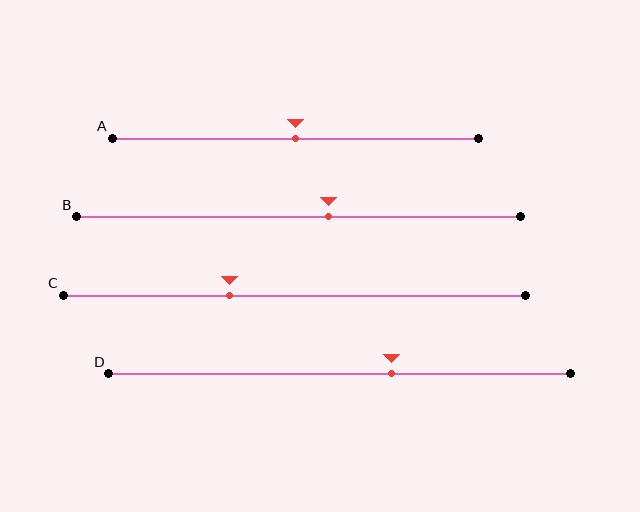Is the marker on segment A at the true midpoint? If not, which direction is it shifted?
Yes, the marker on segment A is at the true midpoint.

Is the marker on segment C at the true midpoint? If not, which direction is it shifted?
No, the marker on segment C is shifted to the left by about 14% of the segment length.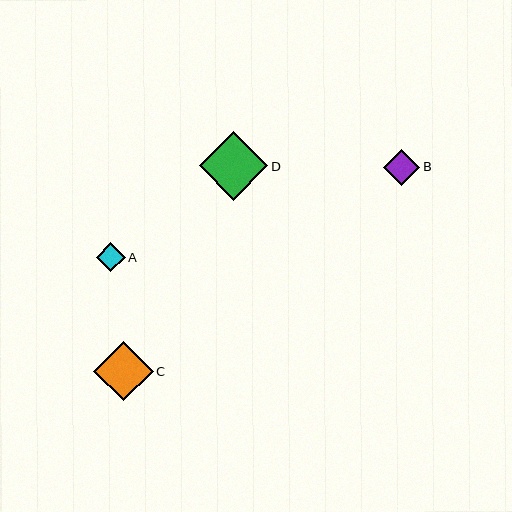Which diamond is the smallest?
Diamond A is the smallest with a size of approximately 29 pixels.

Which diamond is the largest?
Diamond D is the largest with a size of approximately 68 pixels.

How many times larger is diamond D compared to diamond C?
Diamond D is approximately 1.1 times the size of diamond C.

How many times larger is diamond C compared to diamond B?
Diamond C is approximately 1.6 times the size of diamond B.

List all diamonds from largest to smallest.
From largest to smallest: D, C, B, A.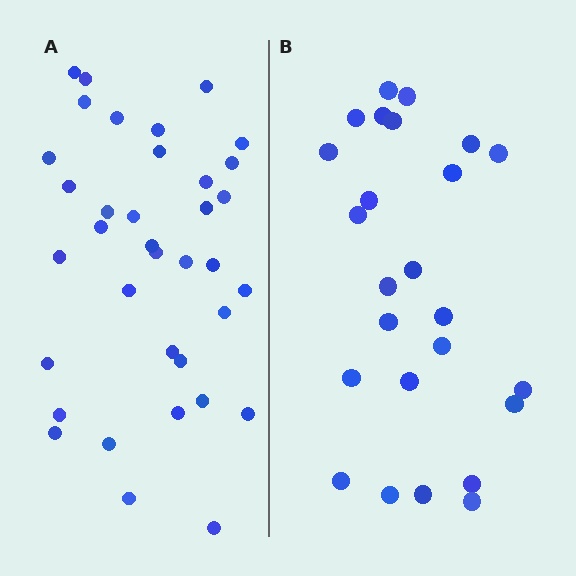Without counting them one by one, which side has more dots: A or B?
Region A (the left region) has more dots.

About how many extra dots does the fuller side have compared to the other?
Region A has roughly 12 or so more dots than region B.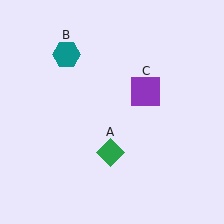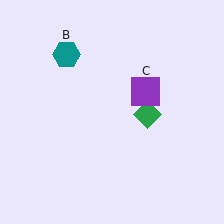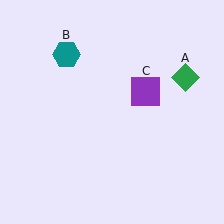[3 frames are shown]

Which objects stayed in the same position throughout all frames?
Teal hexagon (object B) and purple square (object C) remained stationary.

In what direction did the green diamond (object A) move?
The green diamond (object A) moved up and to the right.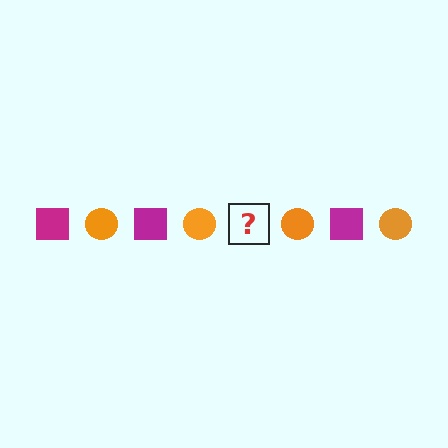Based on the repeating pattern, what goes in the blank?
The blank should be a magenta square.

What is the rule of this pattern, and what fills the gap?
The rule is that the pattern alternates between magenta square and orange circle. The gap should be filled with a magenta square.